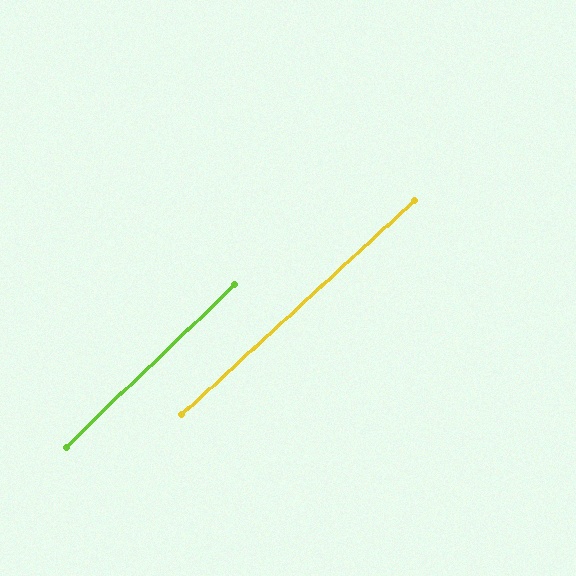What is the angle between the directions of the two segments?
Approximately 1 degree.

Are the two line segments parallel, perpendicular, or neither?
Parallel — their directions differ by only 1.3°.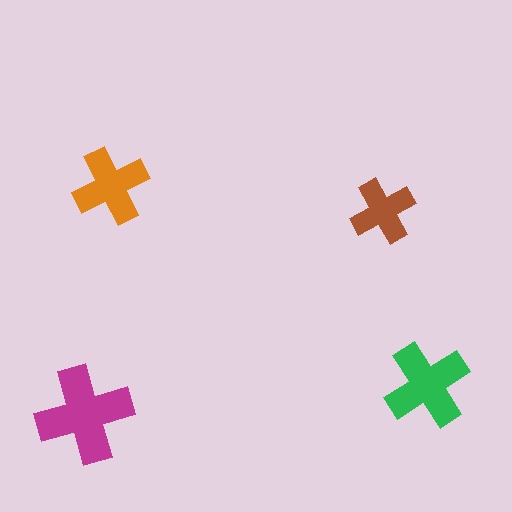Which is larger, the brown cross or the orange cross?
The orange one.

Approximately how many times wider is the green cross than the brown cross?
About 1.5 times wider.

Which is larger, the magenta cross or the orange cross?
The magenta one.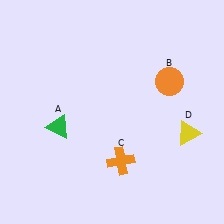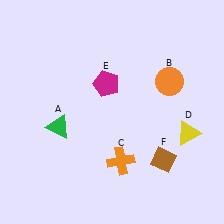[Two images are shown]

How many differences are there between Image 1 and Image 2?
There are 2 differences between the two images.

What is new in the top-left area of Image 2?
A magenta pentagon (E) was added in the top-left area of Image 2.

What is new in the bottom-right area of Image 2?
A brown diamond (F) was added in the bottom-right area of Image 2.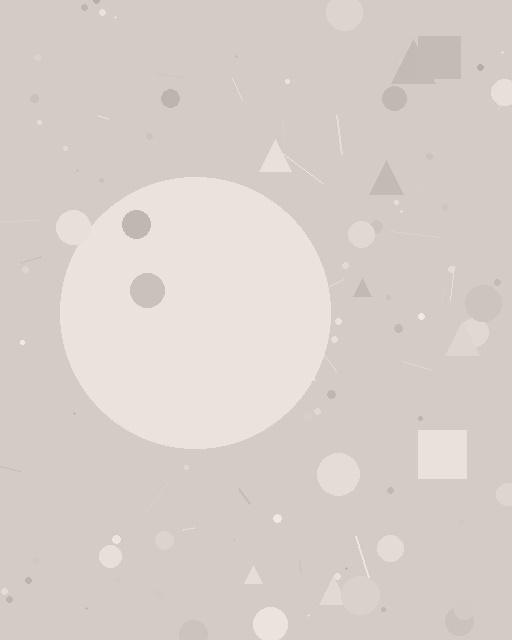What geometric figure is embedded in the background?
A circle is embedded in the background.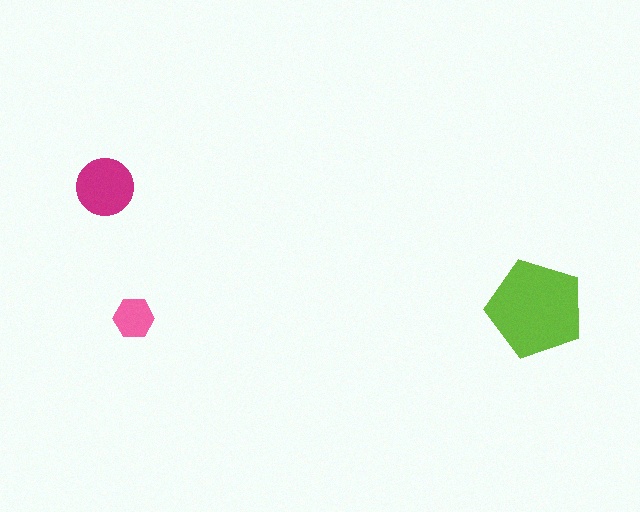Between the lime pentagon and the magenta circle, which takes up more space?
The lime pentagon.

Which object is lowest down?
The pink hexagon is bottommost.